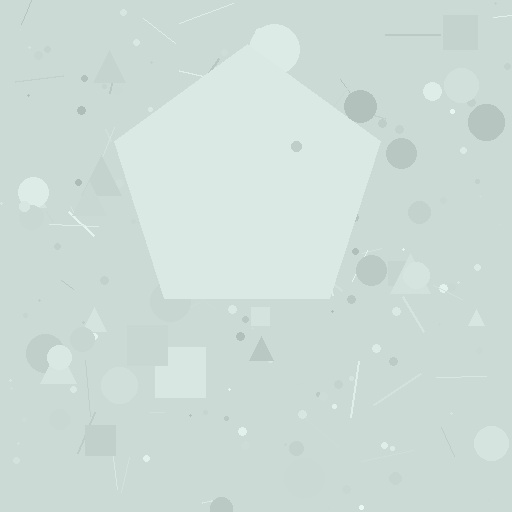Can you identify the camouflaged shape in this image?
The camouflaged shape is a pentagon.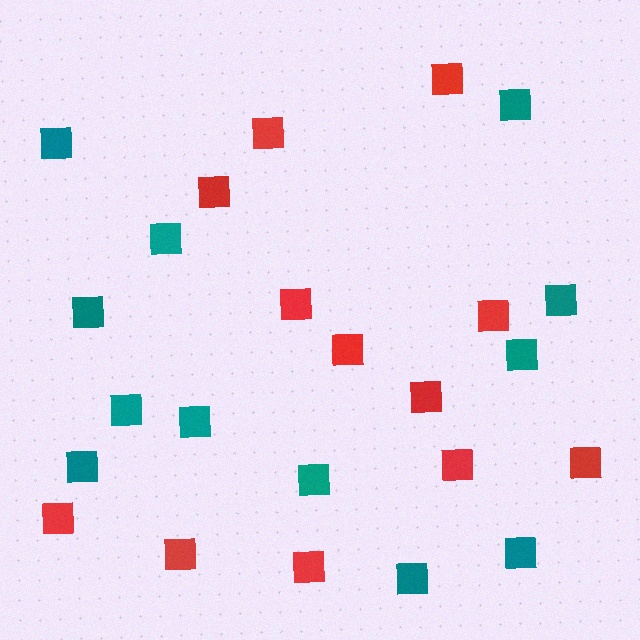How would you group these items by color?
There are 2 groups: one group of teal squares (12) and one group of red squares (12).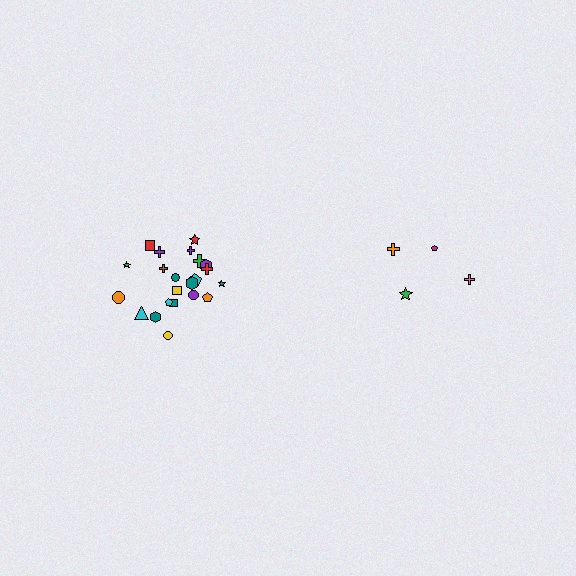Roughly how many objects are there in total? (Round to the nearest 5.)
Roughly 25 objects in total.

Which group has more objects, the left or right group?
The left group.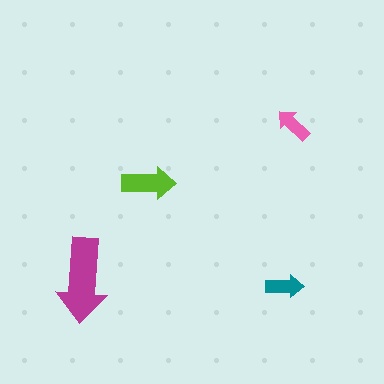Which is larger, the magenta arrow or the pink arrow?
The magenta one.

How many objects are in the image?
There are 4 objects in the image.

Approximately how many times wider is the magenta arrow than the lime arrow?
About 1.5 times wider.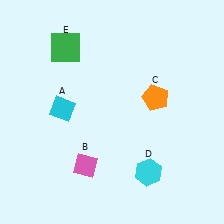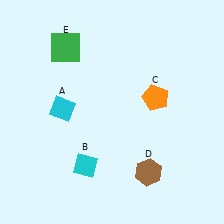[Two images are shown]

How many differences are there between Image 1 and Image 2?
There are 2 differences between the two images.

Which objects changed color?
B changed from pink to cyan. D changed from cyan to brown.